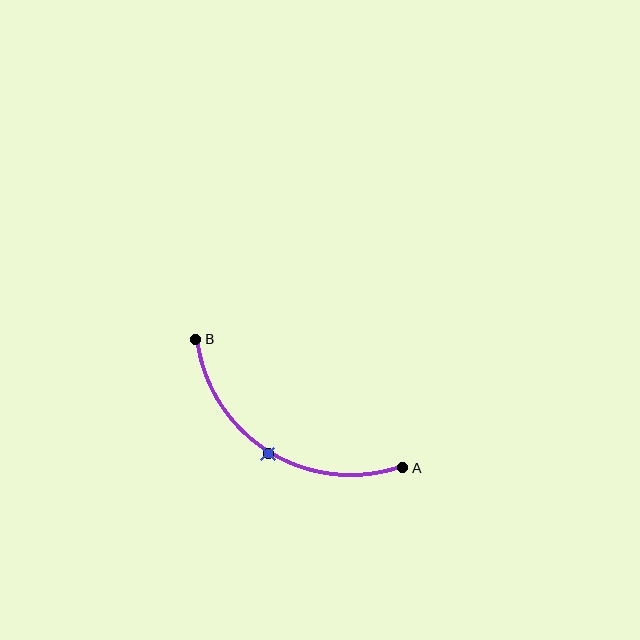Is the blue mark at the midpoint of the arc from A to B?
Yes. The blue mark lies on the arc at equal arc-length from both A and B — it is the arc midpoint.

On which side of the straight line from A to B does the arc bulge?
The arc bulges below the straight line connecting A and B.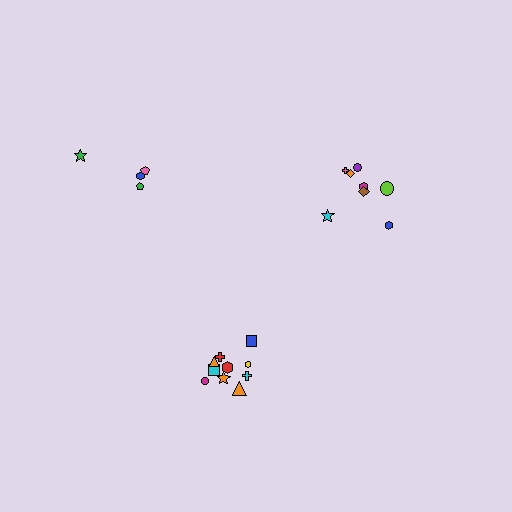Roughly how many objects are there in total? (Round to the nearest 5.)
Roughly 20 objects in total.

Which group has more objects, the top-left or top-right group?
The top-right group.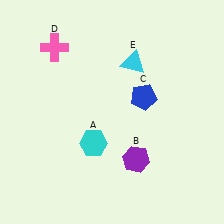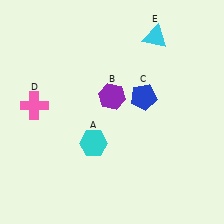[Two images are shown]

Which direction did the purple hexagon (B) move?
The purple hexagon (B) moved up.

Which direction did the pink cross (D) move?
The pink cross (D) moved down.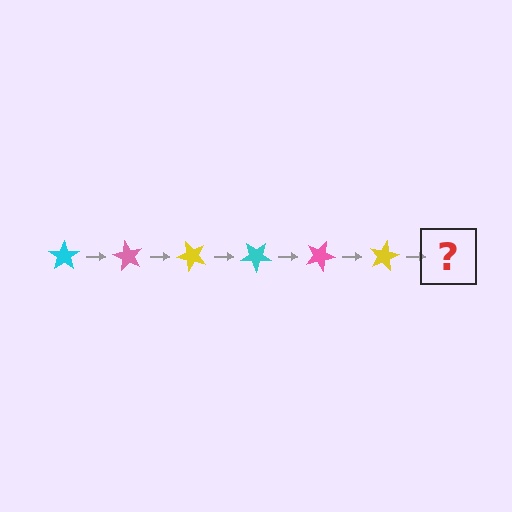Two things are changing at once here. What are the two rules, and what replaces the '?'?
The two rules are that it rotates 60 degrees each step and the color cycles through cyan, pink, and yellow. The '?' should be a cyan star, rotated 360 degrees from the start.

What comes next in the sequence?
The next element should be a cyan star, rotated 360 degrees from the start.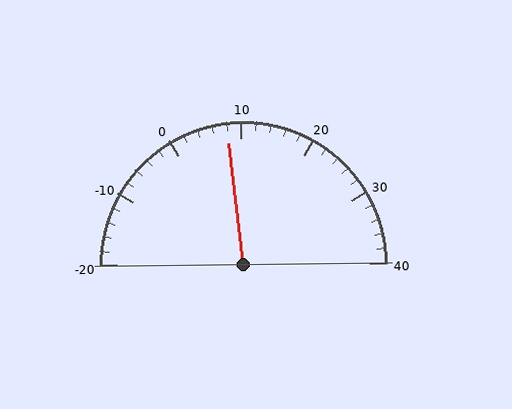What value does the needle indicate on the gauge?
The needle indicates approximately 8.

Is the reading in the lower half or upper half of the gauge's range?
The reading is in the lower half of the range (-20 to 40).